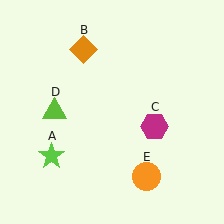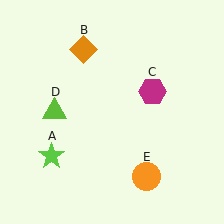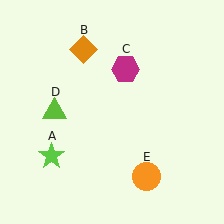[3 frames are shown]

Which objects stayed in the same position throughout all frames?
Lime star (object A) and orange diamond (object B) and lime triangle (object D) and orange circle (object E) remained stationary.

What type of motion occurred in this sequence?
The magenta hexagon (object C) rotated counterclockwise around the center of the scene.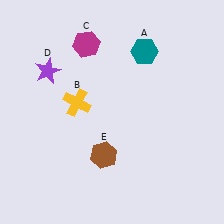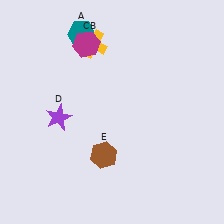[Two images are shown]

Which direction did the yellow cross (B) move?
The yellow cross (B) moved up.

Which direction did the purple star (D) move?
The purple star (D) moved down.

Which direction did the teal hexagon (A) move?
The teal hexagon (A) moved left.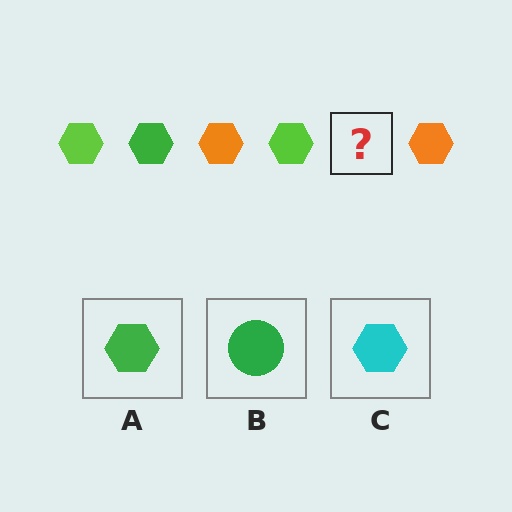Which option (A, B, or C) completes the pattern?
A.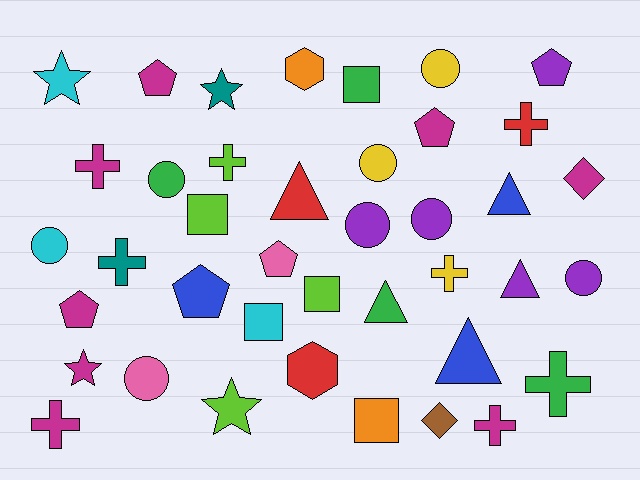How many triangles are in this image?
There are 5 triangles.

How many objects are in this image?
There are 40 objects.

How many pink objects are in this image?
There are 2 pink objects.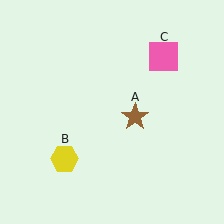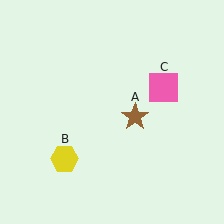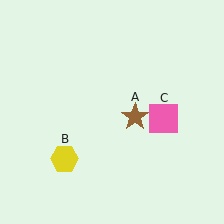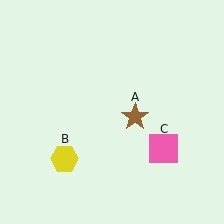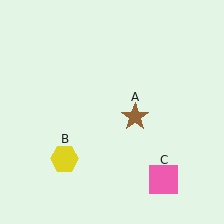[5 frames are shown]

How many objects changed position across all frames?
1 object changed position: pink square (object C).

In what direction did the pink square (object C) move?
The pink square (object C) moved down.